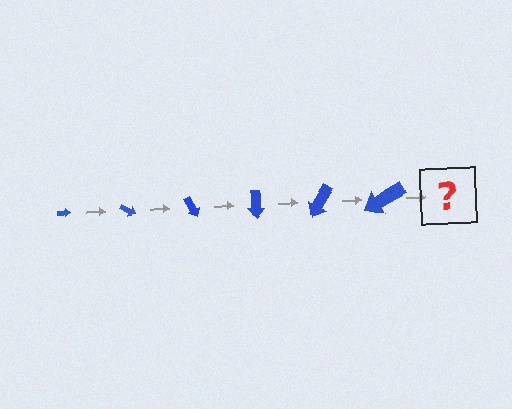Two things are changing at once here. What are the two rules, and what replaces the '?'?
The two rules are that the arrow grows larger each step and it rotates 30 degrees each step. The '?' should be an arrow, larger than the previous one and rotated 180 degrees from the start.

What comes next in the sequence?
The next element should be an arrow, larger than the previous one and rotated 180 degrees from the start.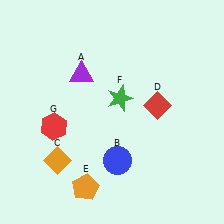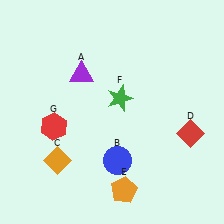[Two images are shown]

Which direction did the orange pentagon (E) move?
The orange pentagon (E) moved right.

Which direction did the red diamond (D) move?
The red diamond (D) moved right.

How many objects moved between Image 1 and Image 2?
2 objects moved between the two images.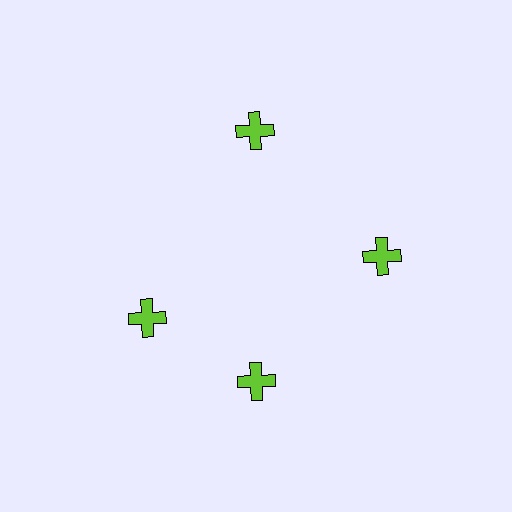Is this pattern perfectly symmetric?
No. The 4 lime crosses are arranged in a ring, but one element near the 9 o'clock position is rotated out of alignment along the ring, breaking the 4-fold rotational symmetry.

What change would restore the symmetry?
The symmetry would be restored by rotating it back into even spacing with its neighbors so that all 4 crosses sit at equal angles and equal distance from the center.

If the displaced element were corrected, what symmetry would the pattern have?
It would have 4-fold rotational symmetry — the pattern would map onto itself every 90 degrees.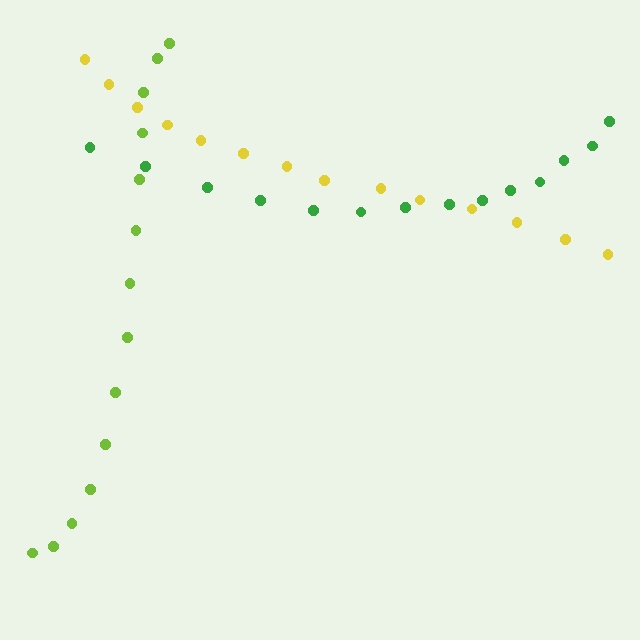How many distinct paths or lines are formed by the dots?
There are 3 distinct paths.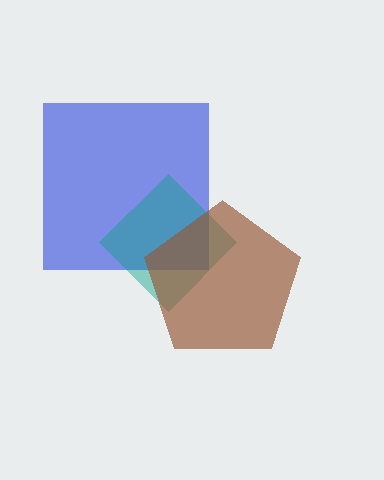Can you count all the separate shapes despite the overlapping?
Yes, there are 3 separate shapes.